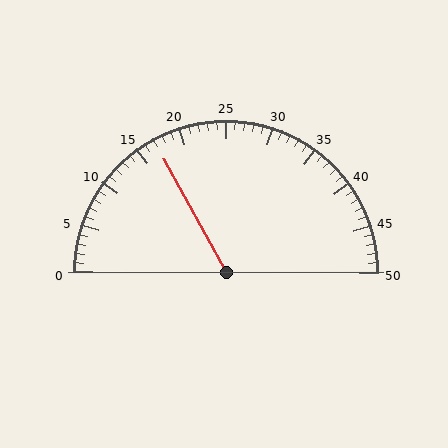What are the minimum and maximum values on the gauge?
The gauge ranges from 0 to 50.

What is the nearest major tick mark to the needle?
The nearest major tick mark is 15.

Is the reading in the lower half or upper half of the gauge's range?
The reading is in the lower half of the range (0 to 50).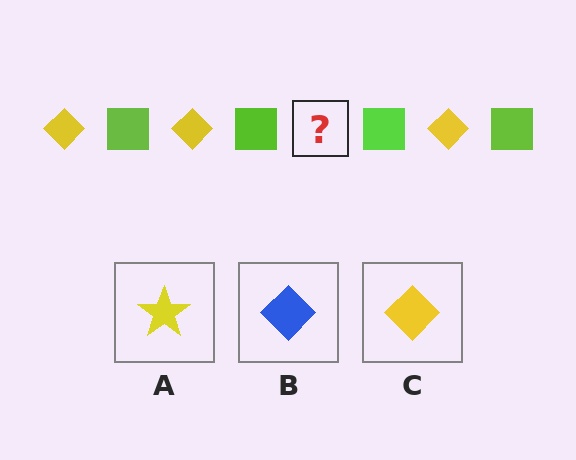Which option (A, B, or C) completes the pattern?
C.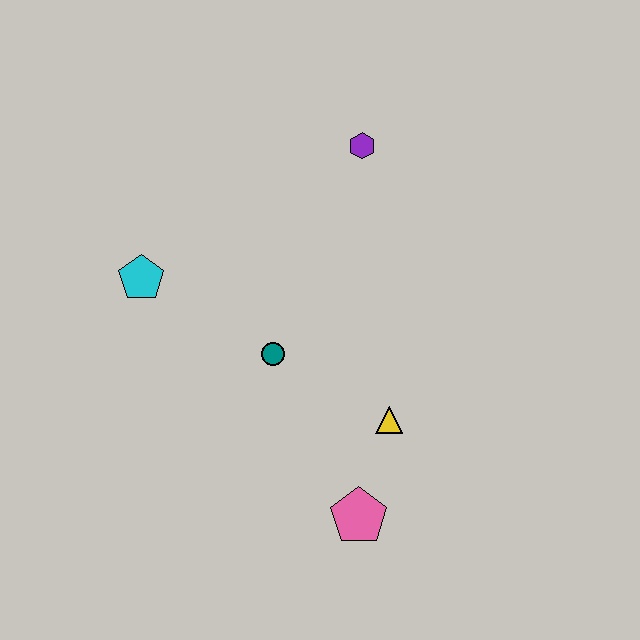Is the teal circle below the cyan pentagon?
Yes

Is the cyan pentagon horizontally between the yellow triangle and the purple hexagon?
No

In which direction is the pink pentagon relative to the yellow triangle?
The pink pentagon is below the yellow triangle.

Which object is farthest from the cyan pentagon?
The pink pentagon is farthest from the cyan pentagon.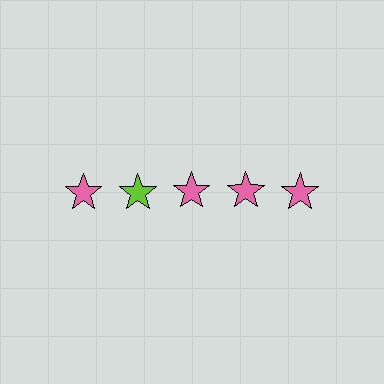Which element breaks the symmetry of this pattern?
The lime star in the top row, second from left column breaks the symmetry. All other shapes are pink stars.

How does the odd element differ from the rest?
It has a different color: lime instead of pink.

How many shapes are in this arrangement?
There are 5 shapes arranged in a grid pattern.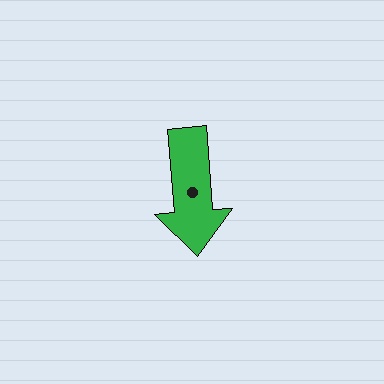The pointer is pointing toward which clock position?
Roughly 6 o'clock.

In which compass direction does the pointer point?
South.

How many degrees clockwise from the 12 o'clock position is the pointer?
Approximately 175 degrees.